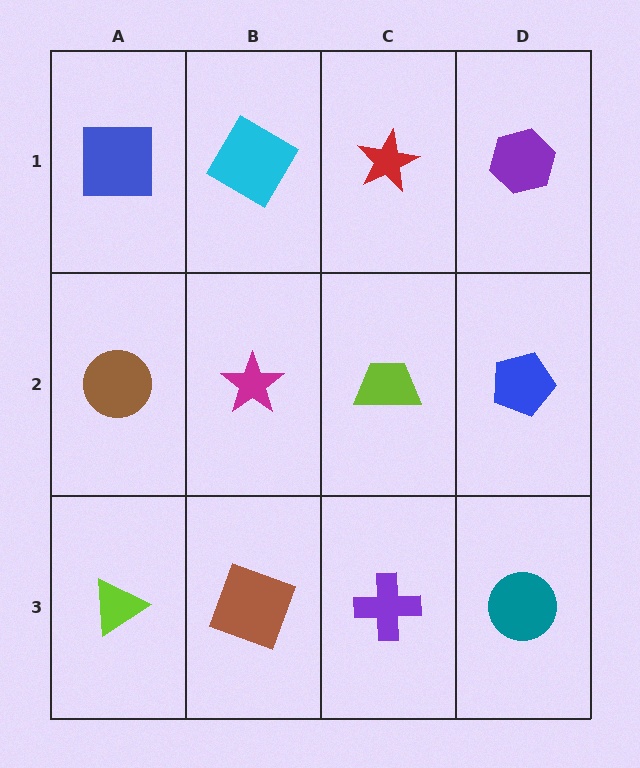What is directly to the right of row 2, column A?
A magenta star.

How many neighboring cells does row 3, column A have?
2.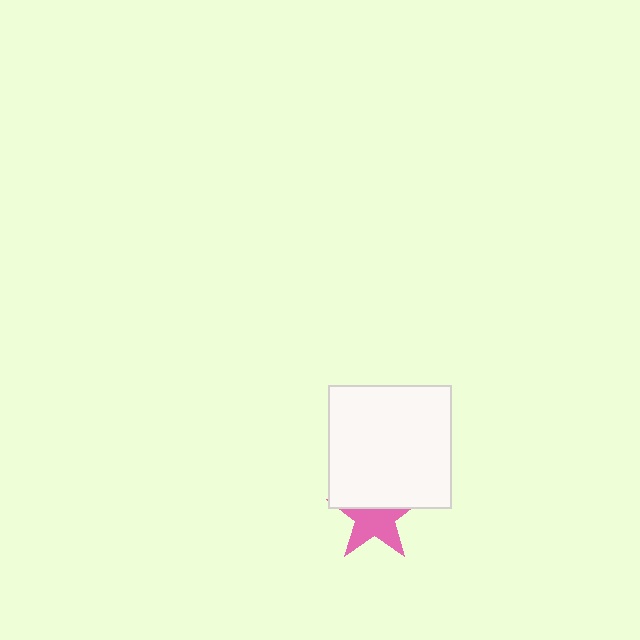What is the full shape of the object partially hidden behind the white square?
The partially hidden object is a pink star.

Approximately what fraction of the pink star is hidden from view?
Roughly 42% of the pink star is hidden behind the white square.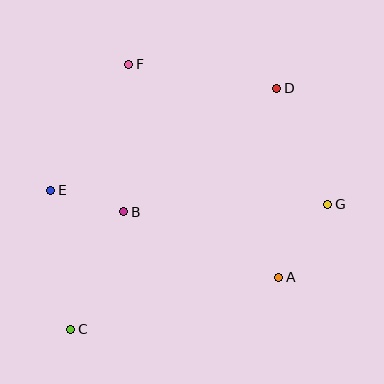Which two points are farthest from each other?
Points C and D are farthest from each other.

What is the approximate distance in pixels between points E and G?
The distance between E and G is approximately 277 pixels.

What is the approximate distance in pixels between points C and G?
The distance between C and G is approximately 286 pixels.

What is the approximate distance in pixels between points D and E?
The distance between D and E is approximately 248 pixels.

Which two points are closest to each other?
Points B and E are closest to each other.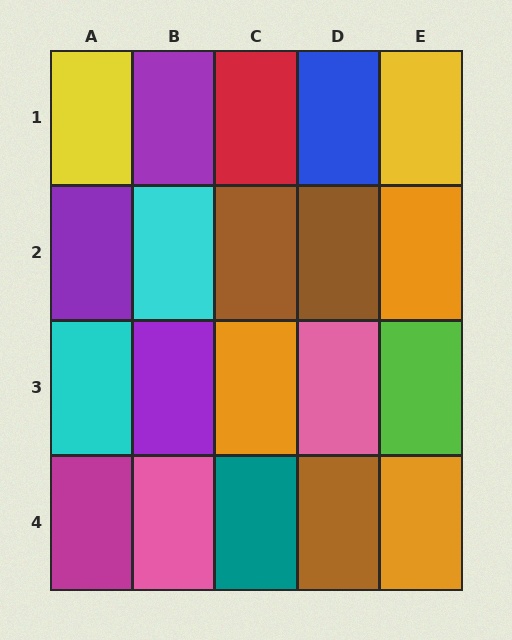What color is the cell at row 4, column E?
Orange.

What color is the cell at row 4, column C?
Teal.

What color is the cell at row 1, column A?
Yellow.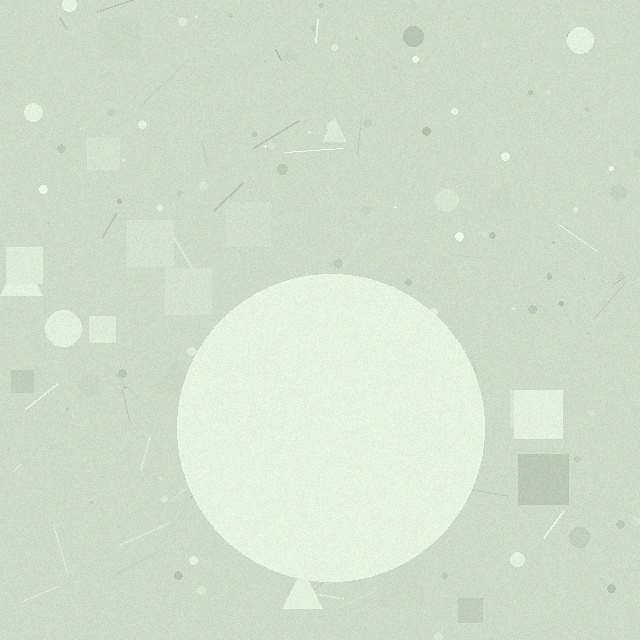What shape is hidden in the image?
A circle is hidden in the image.